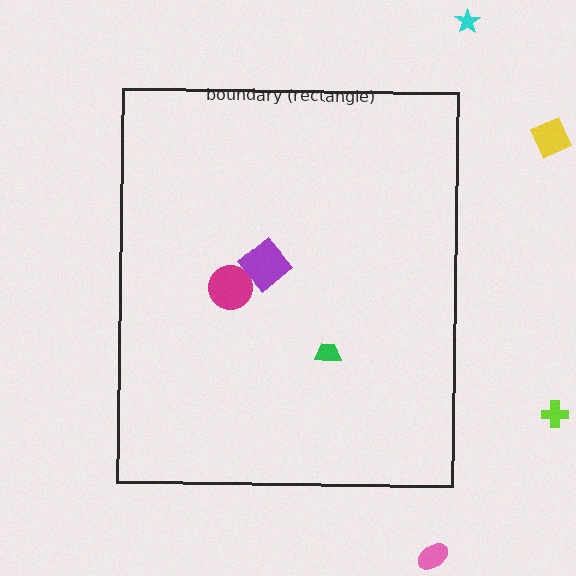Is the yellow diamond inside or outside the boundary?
Outside.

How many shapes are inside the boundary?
3 inside, 4 outside.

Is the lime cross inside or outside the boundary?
Outside.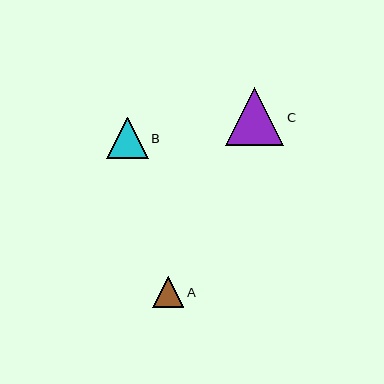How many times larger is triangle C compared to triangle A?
Triangle C is approximately 1.9 times the size of triangle A.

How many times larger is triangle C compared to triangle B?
Triangle C is approximately 1.4 times the size of triangle B.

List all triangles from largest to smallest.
From largest to smallest: C, B, A.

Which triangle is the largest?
Triangle C is the largest with a size of approximately 58 pixels.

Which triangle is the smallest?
Triangle A is the smallest with a size of approximately 31 pixels.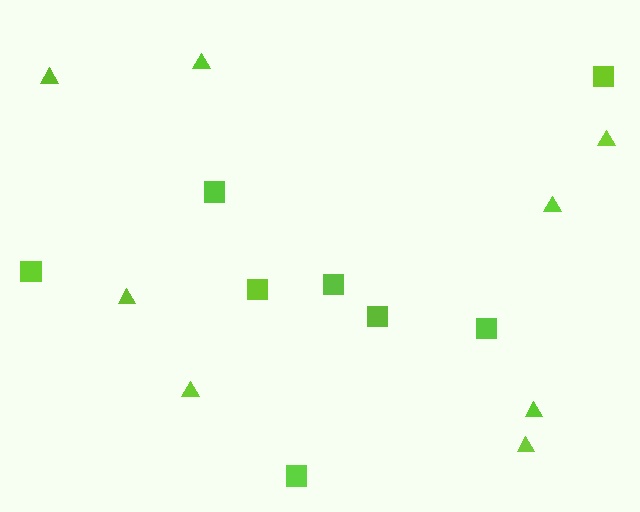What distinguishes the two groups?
There are 2 groups: one group of triangles (8) and one group of squares (8).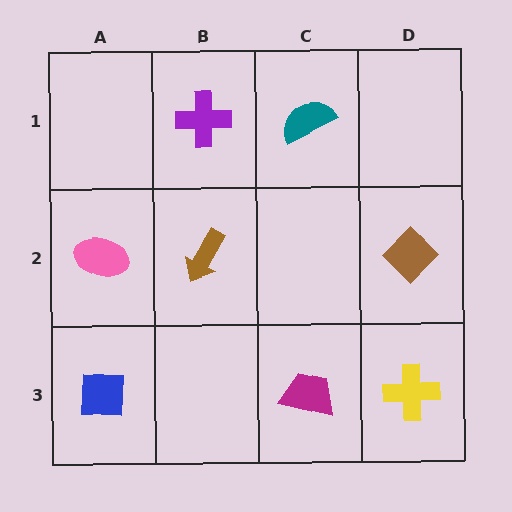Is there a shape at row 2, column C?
No, that cell is empty.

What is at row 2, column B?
A brown arrow.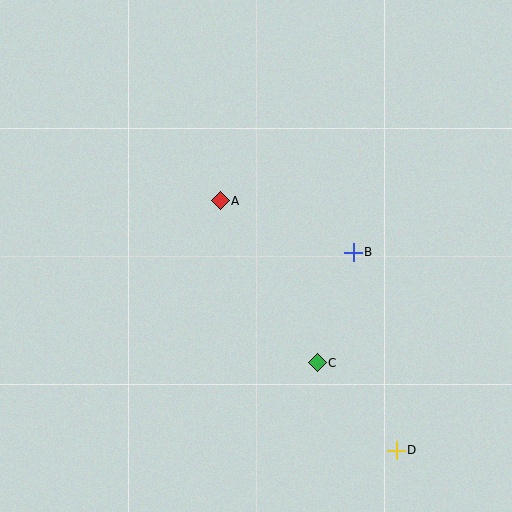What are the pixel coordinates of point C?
Point C is at (317, 363).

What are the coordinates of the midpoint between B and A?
The midpoint between B and A is at (287, 226).